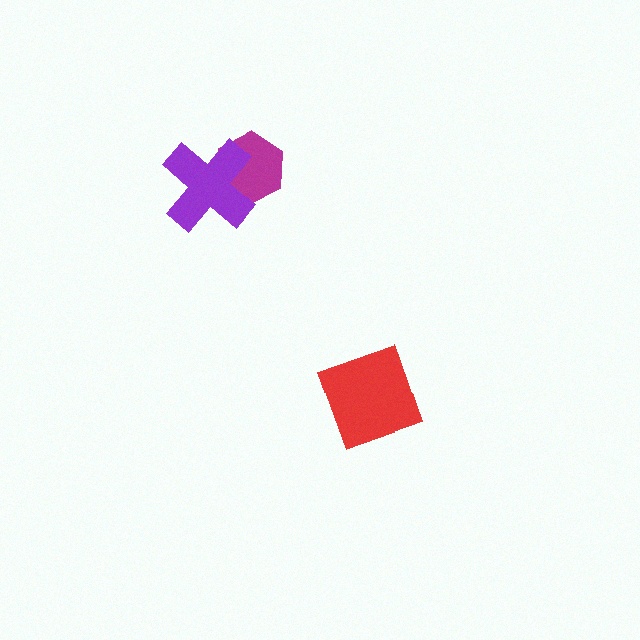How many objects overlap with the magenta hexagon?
1 object overlaps with the magenta hexagon.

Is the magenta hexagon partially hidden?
Yes, it is partially covered by another shape.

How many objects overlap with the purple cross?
1 object overlaps with the purple cross.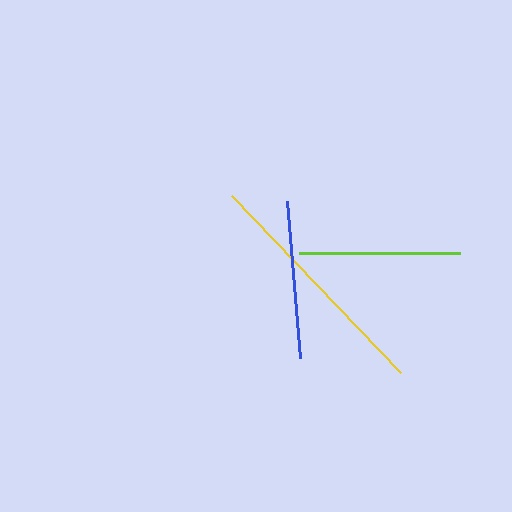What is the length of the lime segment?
The lime segment is approximately 161 pixels long.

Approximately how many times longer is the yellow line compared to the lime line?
The yellow line is approximately 1.5 times the length of the lime line.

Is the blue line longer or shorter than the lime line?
The lime line is longer than the blue line.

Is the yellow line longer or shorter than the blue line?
The yellow line is longer than the blue line.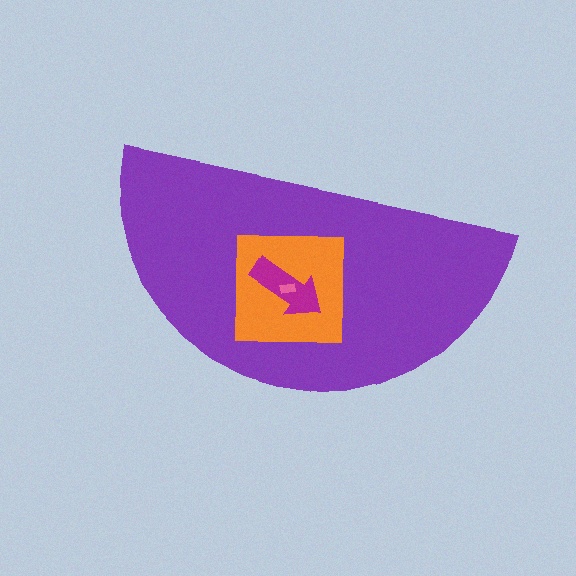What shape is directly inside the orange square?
The magenta arrow.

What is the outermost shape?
The purple semicircle.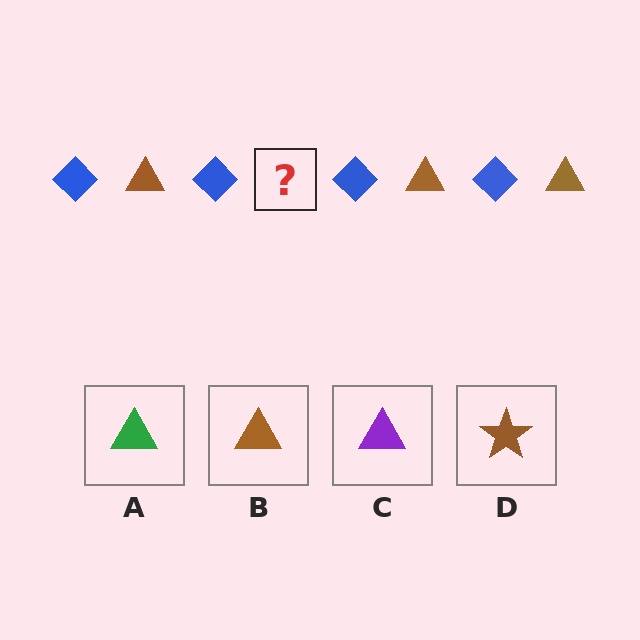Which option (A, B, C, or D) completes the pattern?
B.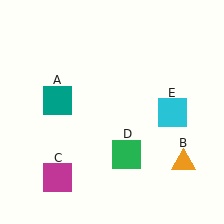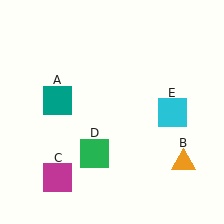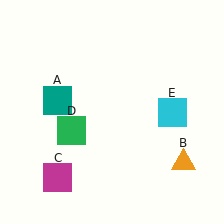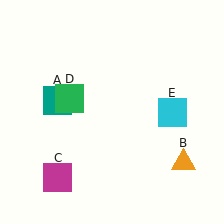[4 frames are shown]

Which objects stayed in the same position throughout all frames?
Teal square (object A) and orange triangle (object B) and magenta square (object C) and cyan square (object E) remained stationary.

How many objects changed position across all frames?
1 object changed position: green square (object D).